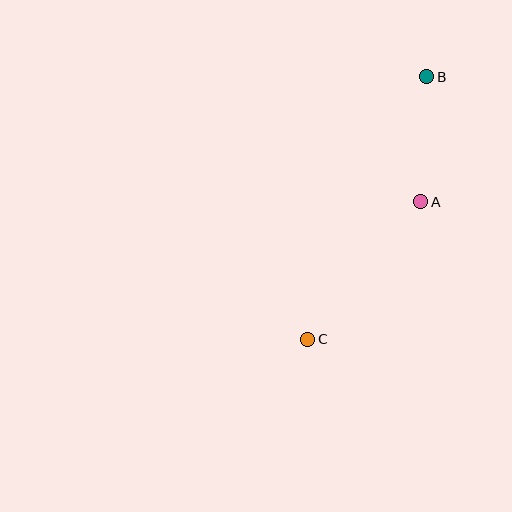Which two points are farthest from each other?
Points B and C are farthest from each other.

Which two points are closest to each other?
Points A and B are closest to each other.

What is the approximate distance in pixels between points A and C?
The distance between A and C is approximately 178 pixels.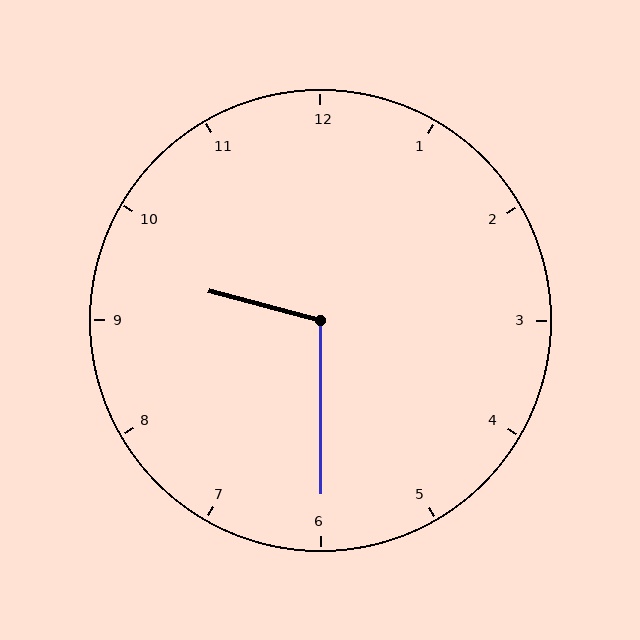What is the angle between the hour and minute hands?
Approximately 105 degrees.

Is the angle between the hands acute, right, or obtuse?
It is obtuse.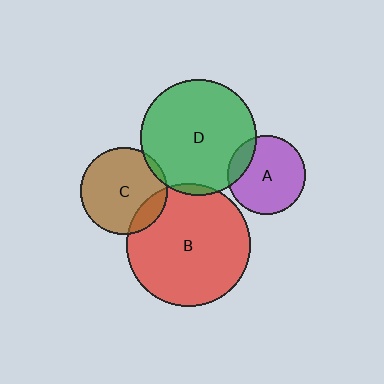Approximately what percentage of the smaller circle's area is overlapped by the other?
Approximately 15%.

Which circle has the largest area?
Circle B (red).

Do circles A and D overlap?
Yes.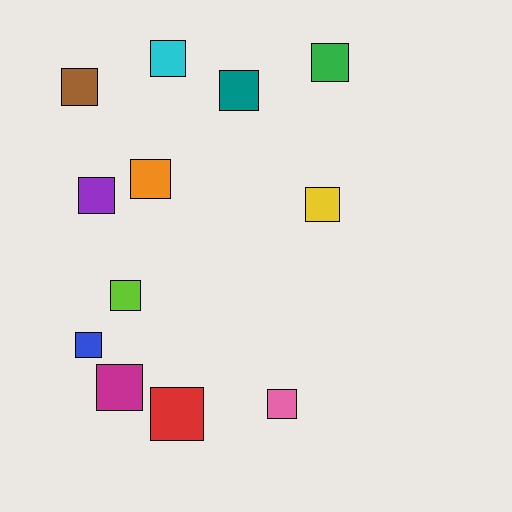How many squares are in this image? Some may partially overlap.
There are 12 squares.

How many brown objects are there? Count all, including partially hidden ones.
There is 1 brown object.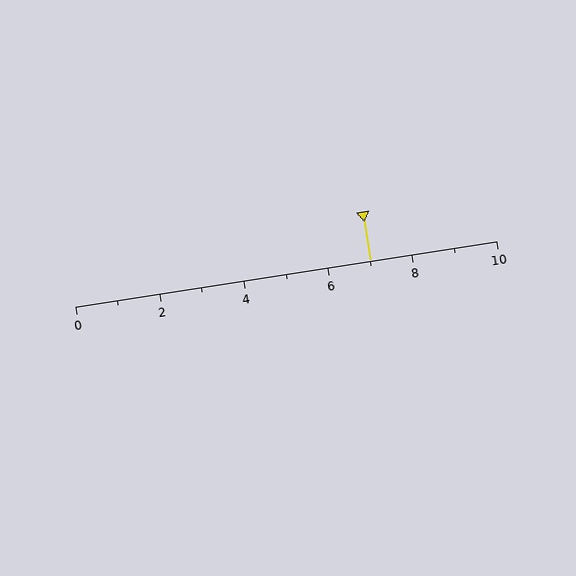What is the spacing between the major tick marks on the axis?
The major ticks are spaced 2 apart.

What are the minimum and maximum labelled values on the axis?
The axis runs from 0 to 10.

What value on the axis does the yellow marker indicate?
The marker indicates approximately 7.